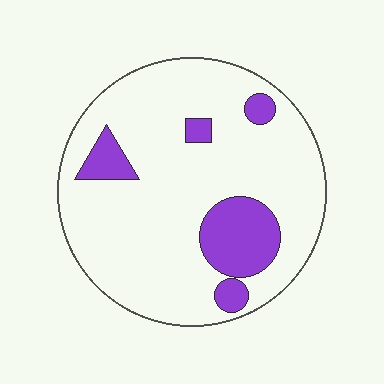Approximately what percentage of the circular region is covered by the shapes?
Approximately 15%.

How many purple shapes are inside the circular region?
5.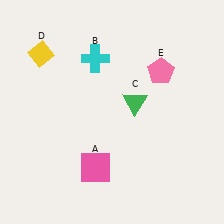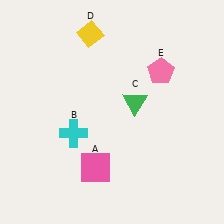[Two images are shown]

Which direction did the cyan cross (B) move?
The cyan cross (B) moved down.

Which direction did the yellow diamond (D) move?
The yellow diamond (D) moved right.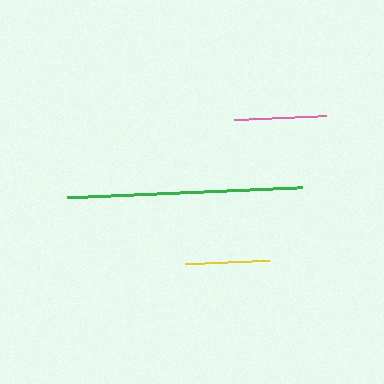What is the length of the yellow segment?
The yellow segment is approximately 84 pixels long.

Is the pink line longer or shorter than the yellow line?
The pink line is longer than the yellow line.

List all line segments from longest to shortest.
From longest to shortest: green, pink, yellow.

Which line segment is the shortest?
The yellow line is the shortest at approximately 84 pixels.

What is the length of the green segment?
The green segment is approximately 235 pixels long.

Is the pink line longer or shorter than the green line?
The green line is longer than the pink line.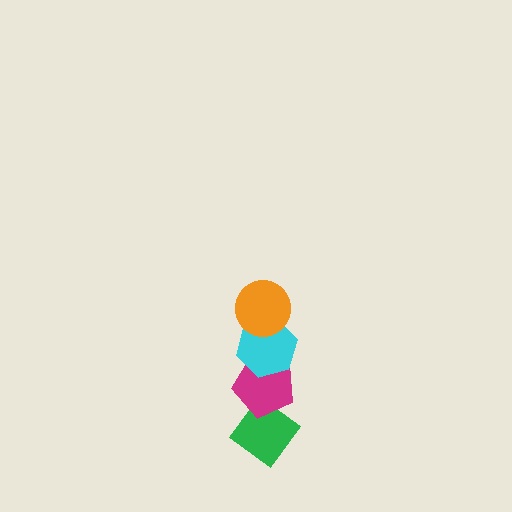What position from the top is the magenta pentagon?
The magenta pentagon is 3rd from the top.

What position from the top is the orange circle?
The orange circle is 1st from the top.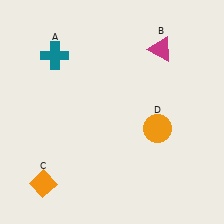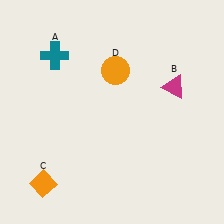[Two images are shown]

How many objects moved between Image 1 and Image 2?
2 objects moved between the two images.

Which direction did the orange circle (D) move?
The orange circle (D) moved up.